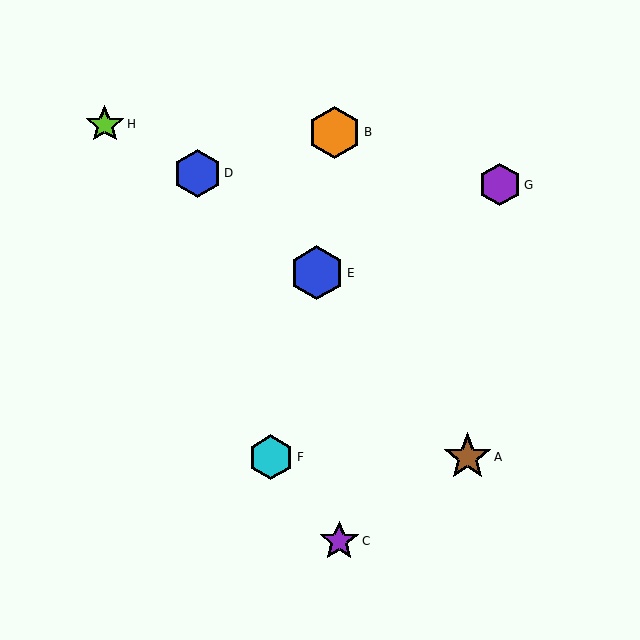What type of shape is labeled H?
Shape H is a lime star.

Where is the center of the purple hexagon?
The center of the purple hexagon is at (500, 185).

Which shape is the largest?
The blue hexagon (labeled E) is the largest.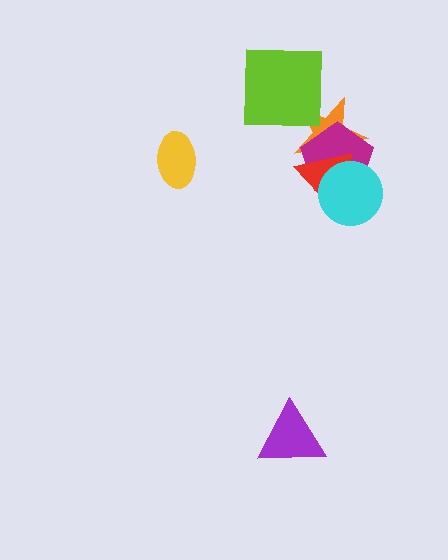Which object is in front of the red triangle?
The cyan circle is in front of the red triangle.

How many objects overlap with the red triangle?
3 objects overlap with the red triangle.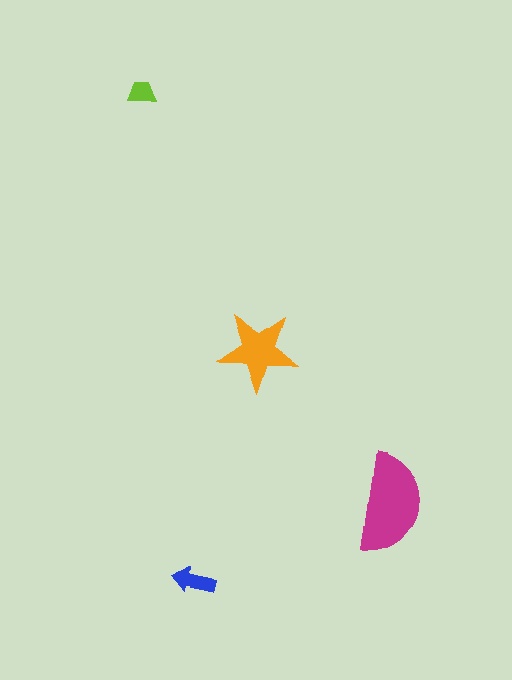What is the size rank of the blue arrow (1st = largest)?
3rd.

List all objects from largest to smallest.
The magenta semicircle, the orange star, the blue arrow, the lime trapezoid.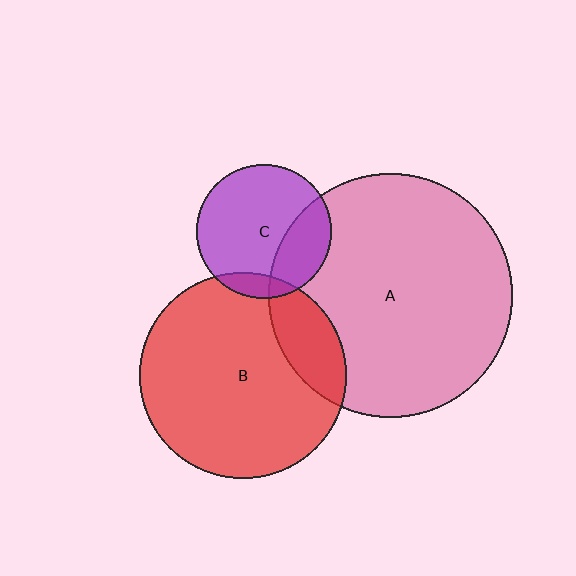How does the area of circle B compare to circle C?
Approximately 2.4 times.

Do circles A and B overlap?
Yes.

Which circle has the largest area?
Circle A (pink).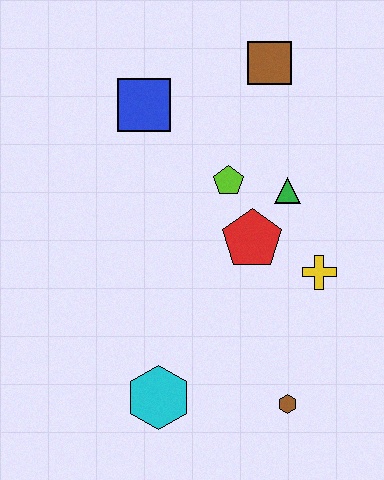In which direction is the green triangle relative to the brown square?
The green triangle is below the brown square.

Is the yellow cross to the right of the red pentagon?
Yes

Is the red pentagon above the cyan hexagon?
Yes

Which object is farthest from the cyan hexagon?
The brown square is farthest from the cyan hexagon.